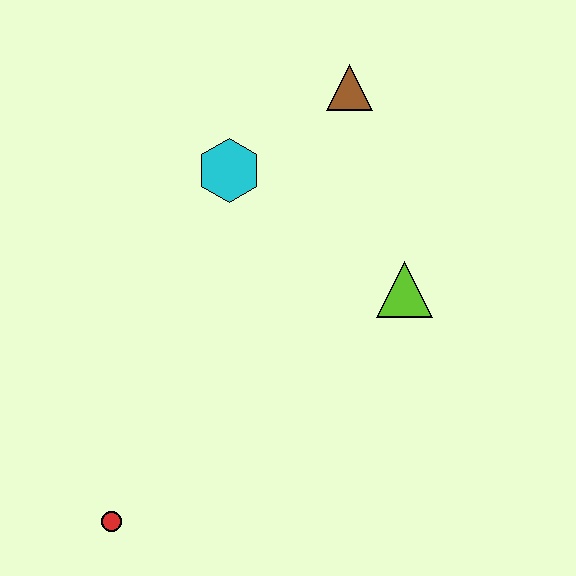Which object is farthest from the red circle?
The brown triangle is farthest from the red circle.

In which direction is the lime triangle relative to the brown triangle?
The lime triangle is below the brown triangle.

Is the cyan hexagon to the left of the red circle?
No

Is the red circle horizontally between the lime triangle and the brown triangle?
No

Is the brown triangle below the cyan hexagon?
No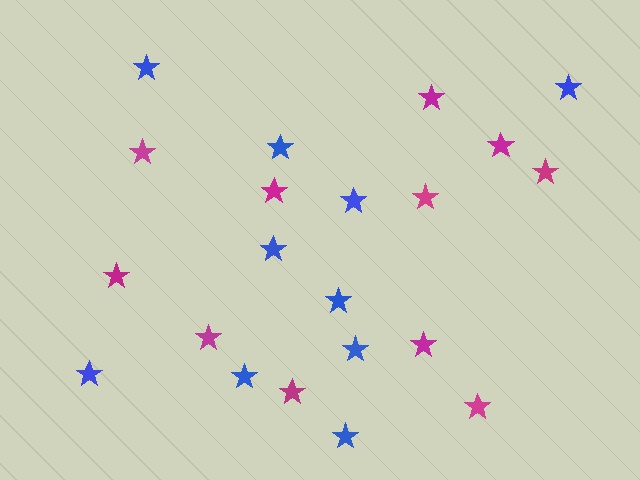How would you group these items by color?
There are 2 groups: one group of magenta stars (11) and one group of blue stars (10).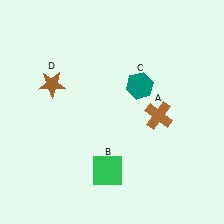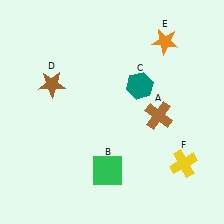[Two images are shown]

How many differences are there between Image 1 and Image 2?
There are 2 differences between the two images.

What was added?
An orange star (E), a yellow cross (F) were added in Image 2.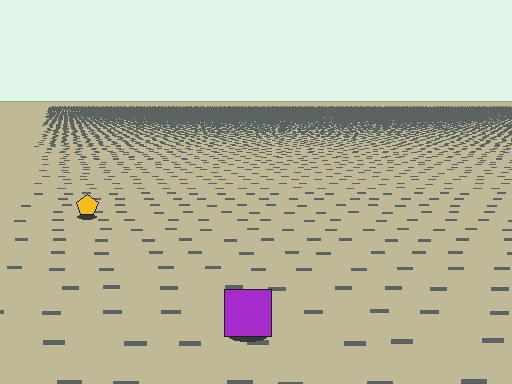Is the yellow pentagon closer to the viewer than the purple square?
No. The purple square is closer — you can tell from the texture gradient: the ground texture is coarser near it.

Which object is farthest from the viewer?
The yellow pentagon is farthest from the viewer. It appears smaller and the ground texture around it is denser.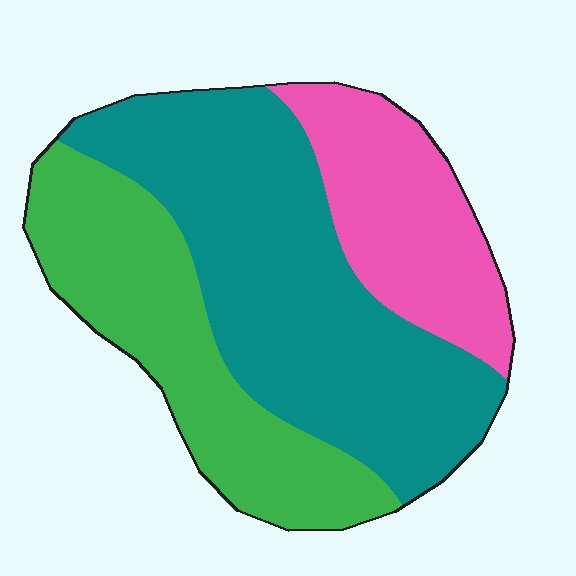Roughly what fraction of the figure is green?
Green covers about 30% of the figure.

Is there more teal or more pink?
Teal.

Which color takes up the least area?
Pink, at roughly 20%.